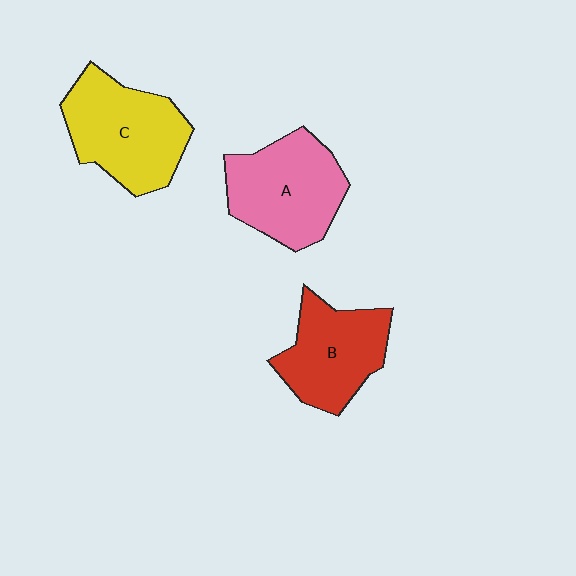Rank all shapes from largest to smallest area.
From largest to smallest: C (yellow), A (pink), B (red).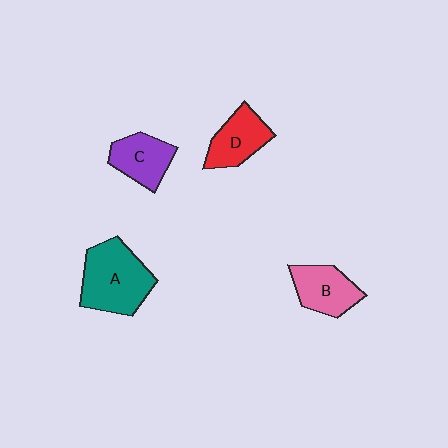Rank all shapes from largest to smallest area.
From largest to smallest: A (teal), B (pink), D (red), C (purple).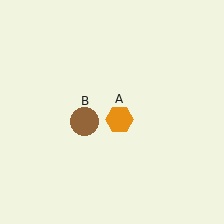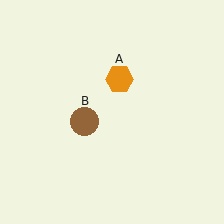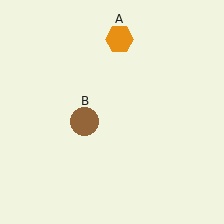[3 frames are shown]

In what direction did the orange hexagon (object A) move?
The orange hexagon (object A) moved up.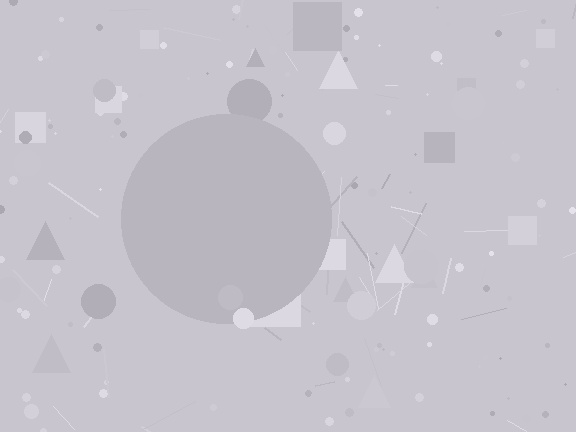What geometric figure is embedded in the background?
A circle is embedded in the background.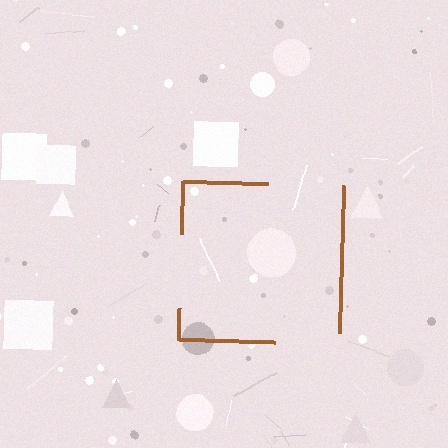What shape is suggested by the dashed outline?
The dashed outline suggests a square.